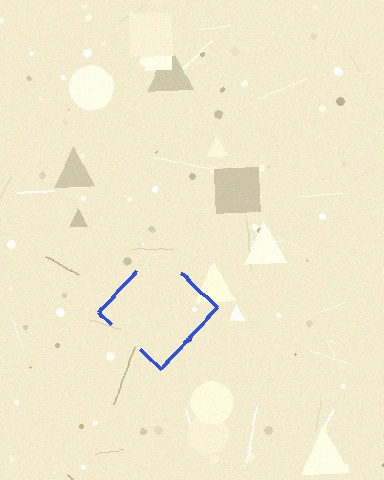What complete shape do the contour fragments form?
The contour fragments form a diamond.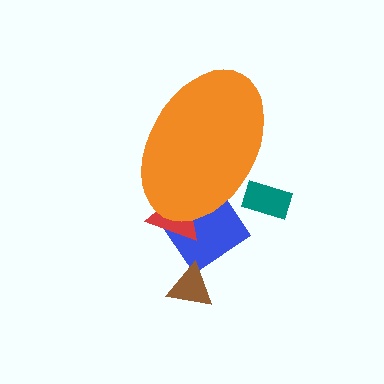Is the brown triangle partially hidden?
No, the brown triangle is fully visible.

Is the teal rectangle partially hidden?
Yes, the teal rectangle is partially hidden behind the orange ellipse.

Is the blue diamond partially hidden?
Yes, the blue diamond is partially hidden behind the orange ellipse.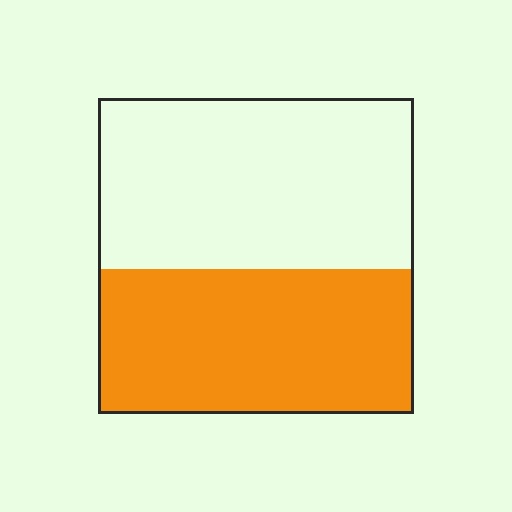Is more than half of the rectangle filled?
No.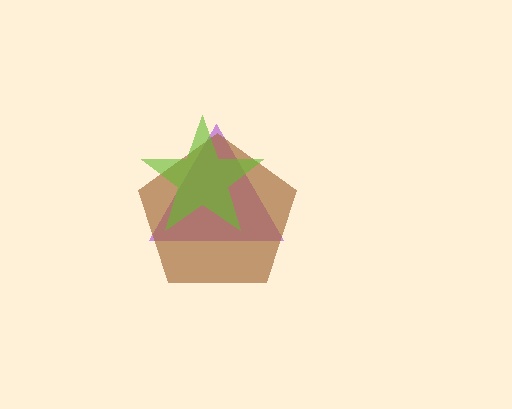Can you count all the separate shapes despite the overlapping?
Yes, there are 3 separate shapes.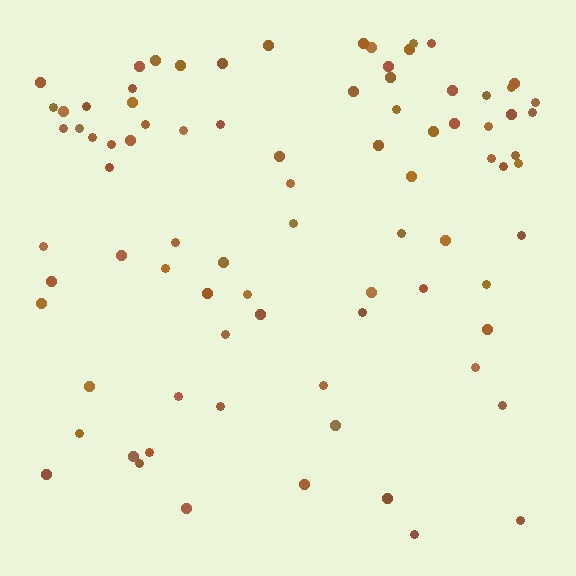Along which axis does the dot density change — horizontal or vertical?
Vertical.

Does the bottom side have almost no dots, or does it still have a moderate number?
Still a moderate number, just noticeably fewer than the top.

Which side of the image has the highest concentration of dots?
The top.